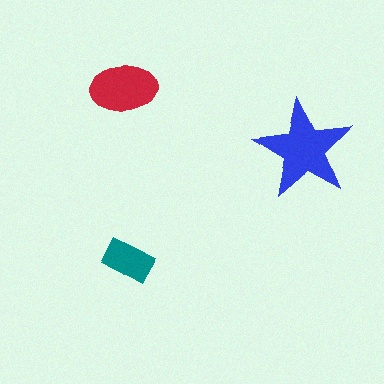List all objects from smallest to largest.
The teal rectangle, the red ellipse, the blue star.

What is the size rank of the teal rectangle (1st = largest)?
3rd.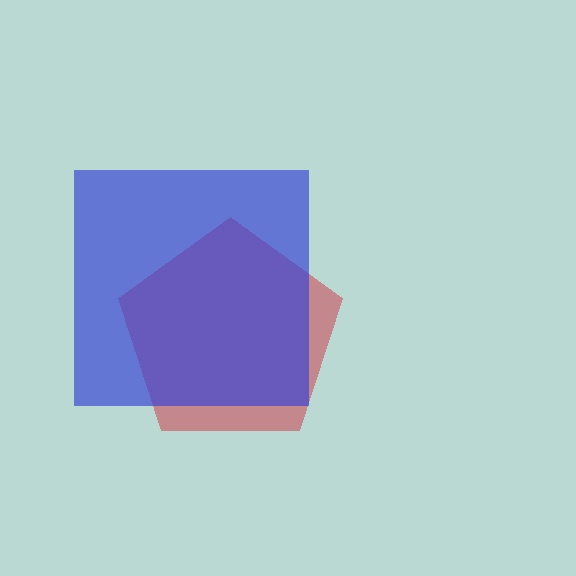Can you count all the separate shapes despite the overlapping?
Yes, there are 2 separate shapes.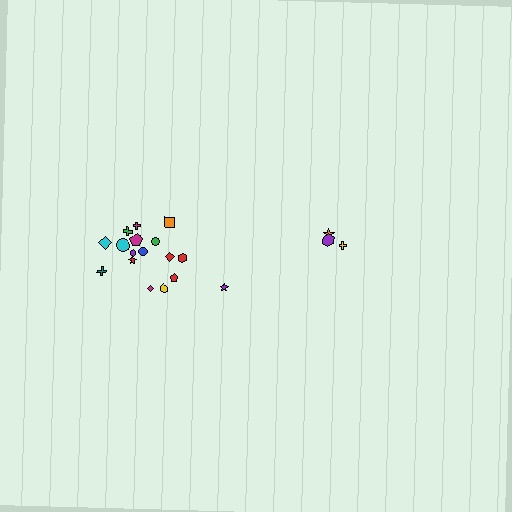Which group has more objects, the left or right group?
The left group.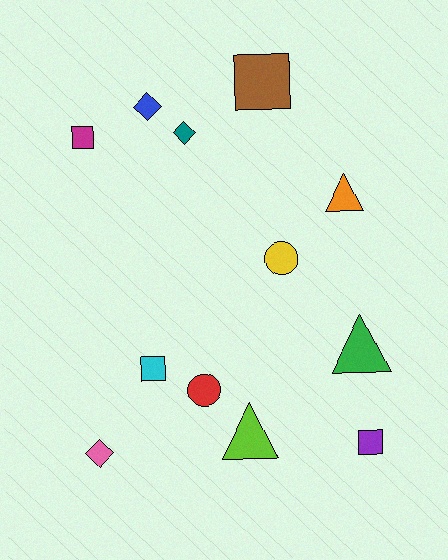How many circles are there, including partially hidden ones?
There are 2 circles.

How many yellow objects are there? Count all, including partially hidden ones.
There is 1 yellow object.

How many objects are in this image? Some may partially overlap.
There are 12 objects.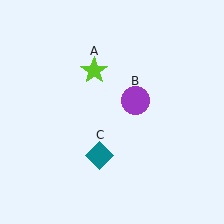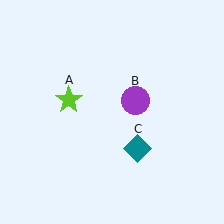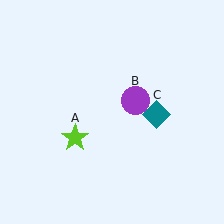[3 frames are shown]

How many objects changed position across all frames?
2 objects changed position: lime star (object A), teal diamond (object C).